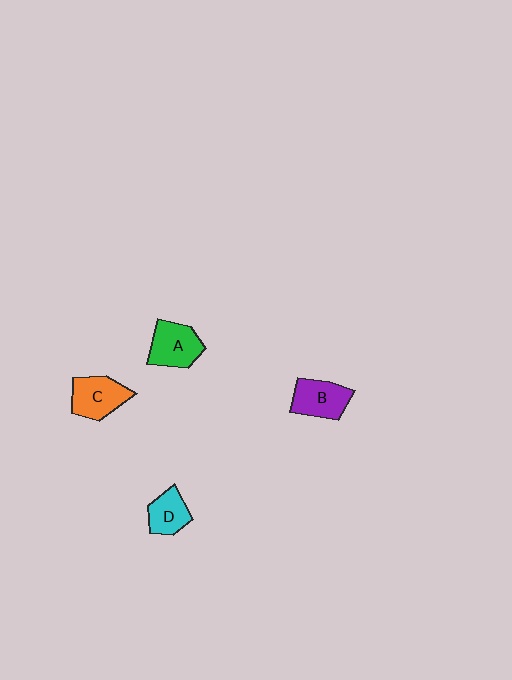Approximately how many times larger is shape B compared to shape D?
Approximately 1.3 times.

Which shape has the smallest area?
Shape D (cyan).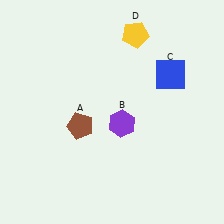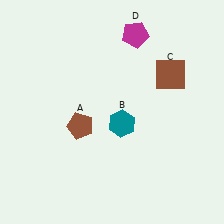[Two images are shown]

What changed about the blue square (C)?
In Image 1, C is blue. In Image 2, it changed to brown.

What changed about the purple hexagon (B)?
In Image 1, B is purple. In Image 2, it changed to teal.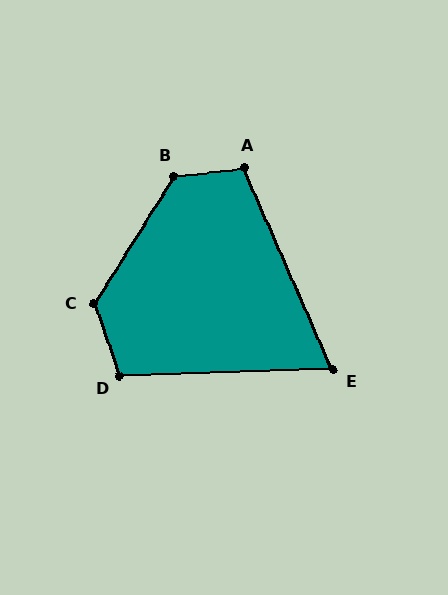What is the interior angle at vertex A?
Approximately 107 degrees (obtuse).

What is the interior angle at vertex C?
Approximately 128 degrees (obtuse).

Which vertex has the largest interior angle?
B, at approximately 129 degrees.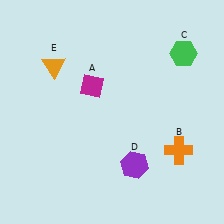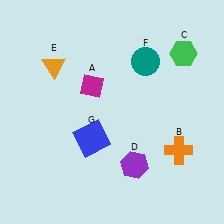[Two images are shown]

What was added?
A teal circle (F), a blue square (G) were added in Image 2.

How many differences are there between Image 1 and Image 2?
There are 2 differences between the two images.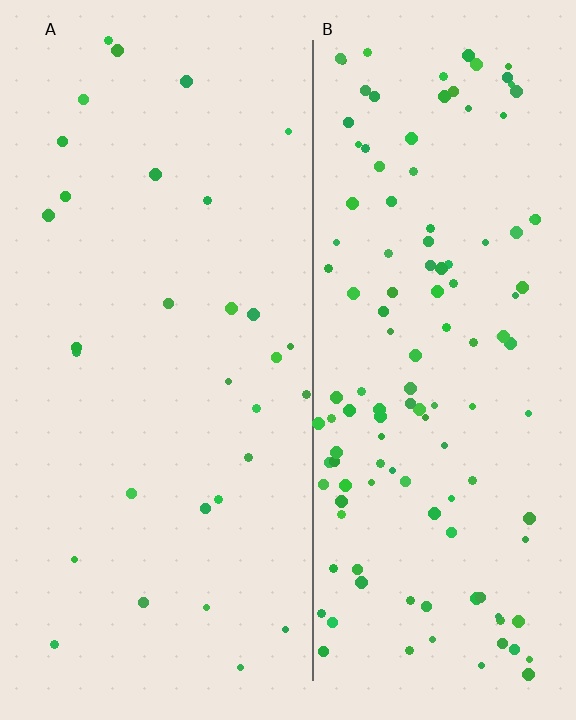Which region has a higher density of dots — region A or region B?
B (the right).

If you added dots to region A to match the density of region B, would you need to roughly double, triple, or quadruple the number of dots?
Approximately quadruple.